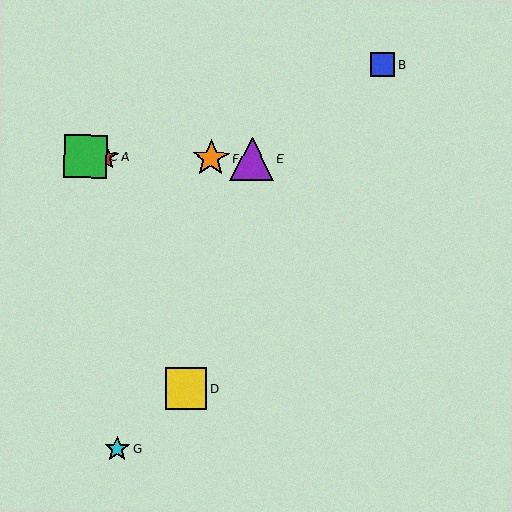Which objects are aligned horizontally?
Objects A, C, E, F are aligned horizontally.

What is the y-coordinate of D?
Object D is at y≈389.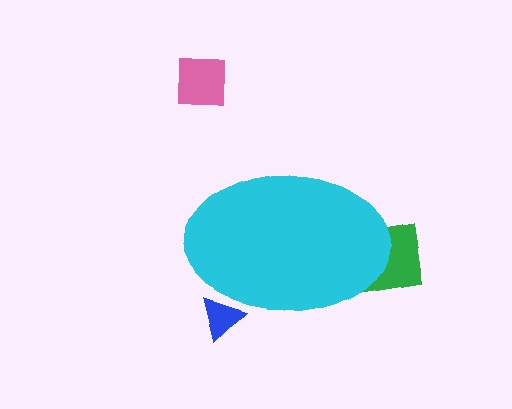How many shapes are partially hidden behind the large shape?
2 shapes are partially hidden.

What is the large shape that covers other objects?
A cyan ellipse.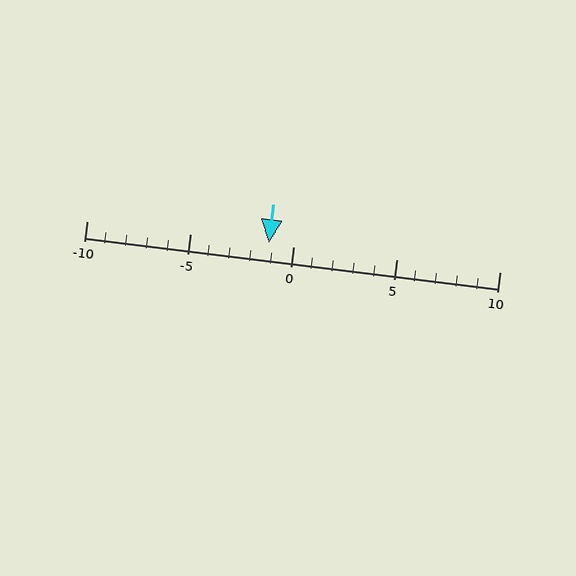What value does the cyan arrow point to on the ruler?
The cyan arrow points to approximately -1.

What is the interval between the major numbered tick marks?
The major tick marks are spaced 5 units apart.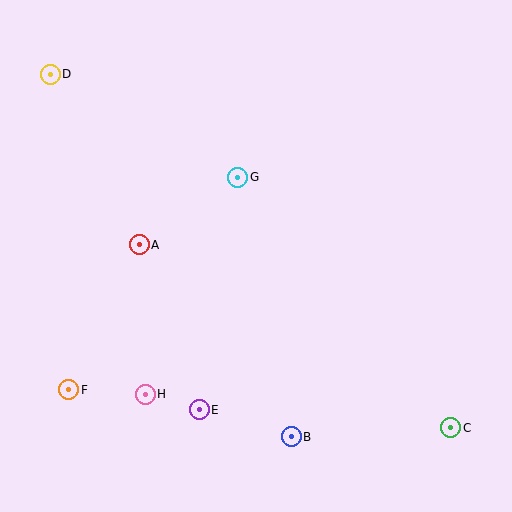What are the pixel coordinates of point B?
Point B is at (291, 437).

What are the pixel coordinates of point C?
Point C is at (451, 428).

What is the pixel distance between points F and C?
The distance between F and C is 384 pixels.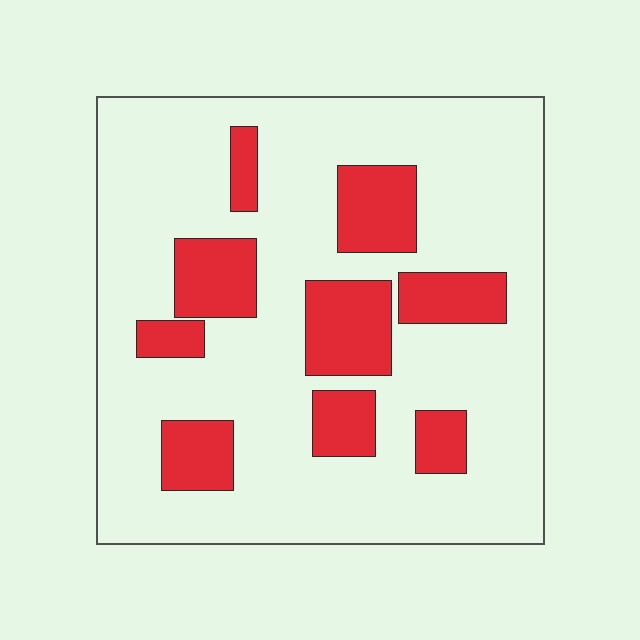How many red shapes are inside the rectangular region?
9.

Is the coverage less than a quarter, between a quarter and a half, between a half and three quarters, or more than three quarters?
Less than a quarter.